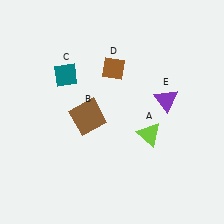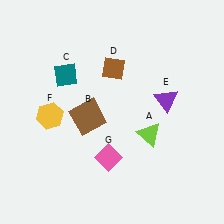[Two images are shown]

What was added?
A yellow hexagon (F), a pink diamond (G) were added in Image 2.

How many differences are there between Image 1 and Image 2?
There are 2 differences between the two images.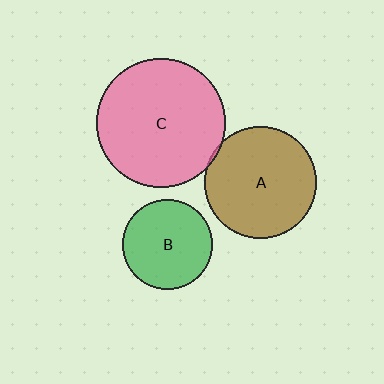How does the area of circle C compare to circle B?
Approximately 2.1 times.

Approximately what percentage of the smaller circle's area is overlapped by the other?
Approximately 5%.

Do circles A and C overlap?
Yes.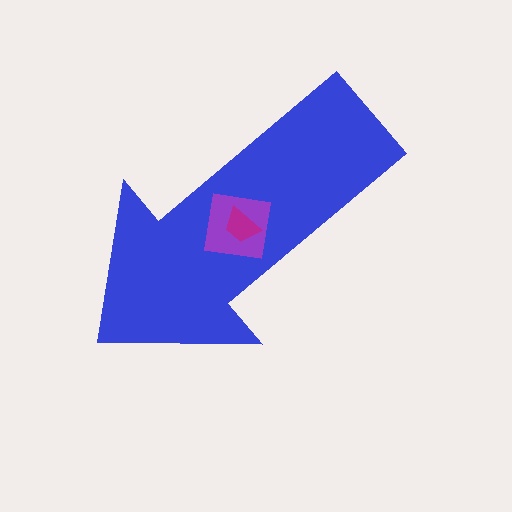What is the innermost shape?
The magenta trapezoid.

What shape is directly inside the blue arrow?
The purple square.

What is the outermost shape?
The blue arrow.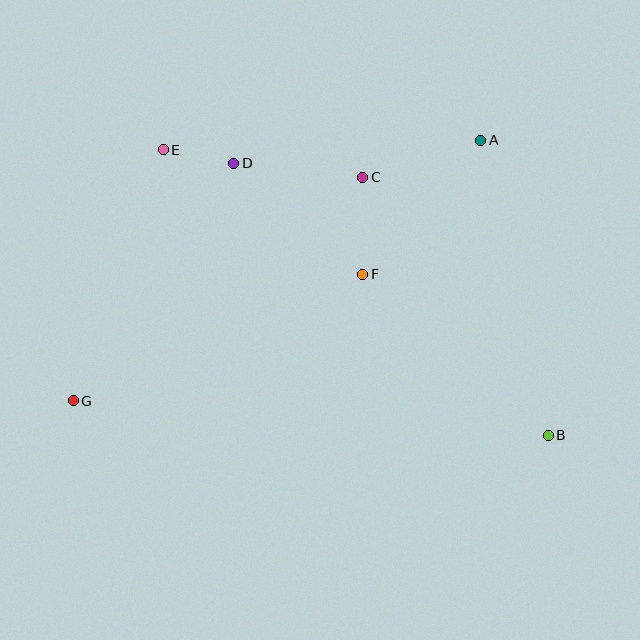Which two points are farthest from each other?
Points A and G are farthest from each other.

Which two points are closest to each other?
Points D and E are closest to each other.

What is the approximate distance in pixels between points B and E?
The distance between B and E is approximately 479 pixels.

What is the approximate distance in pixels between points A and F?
The distance between A and F is approximately 178 pixels.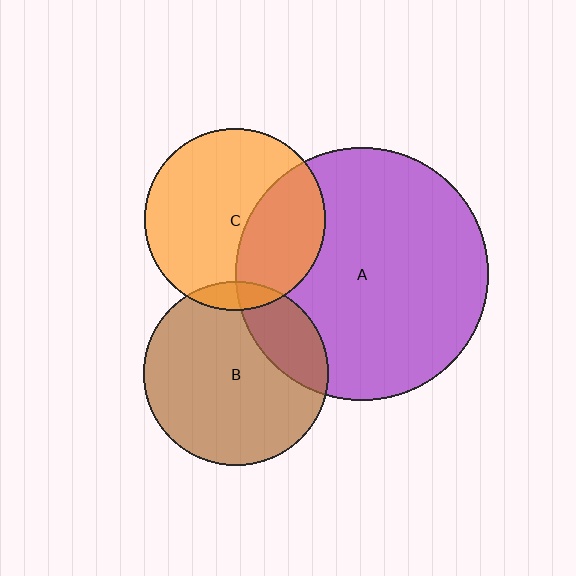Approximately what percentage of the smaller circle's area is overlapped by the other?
Approximately 20%.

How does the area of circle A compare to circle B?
Approximately 1.9 times.